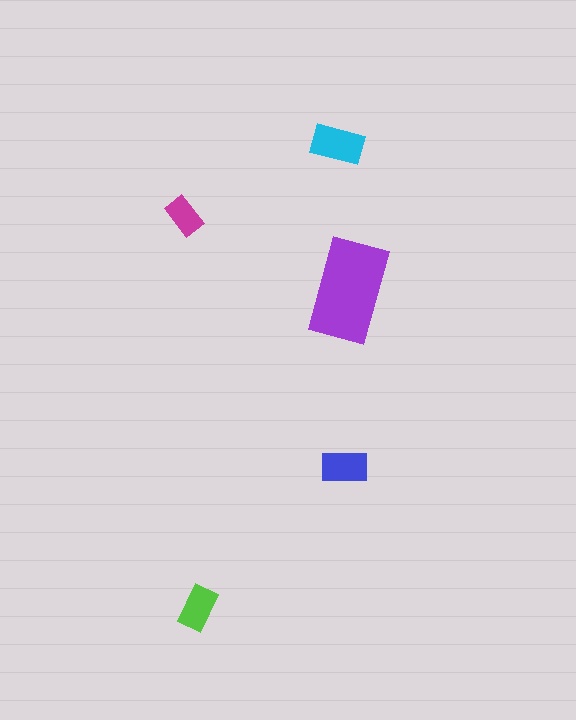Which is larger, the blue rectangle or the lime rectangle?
The blue one.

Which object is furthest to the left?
The magenta rectangle is leftmost.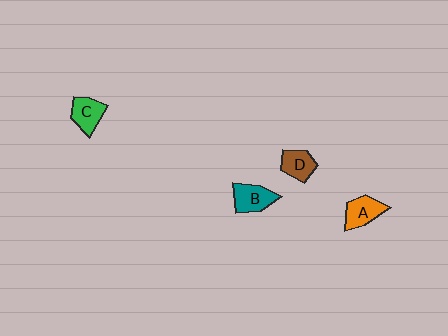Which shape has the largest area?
Shape B (teal).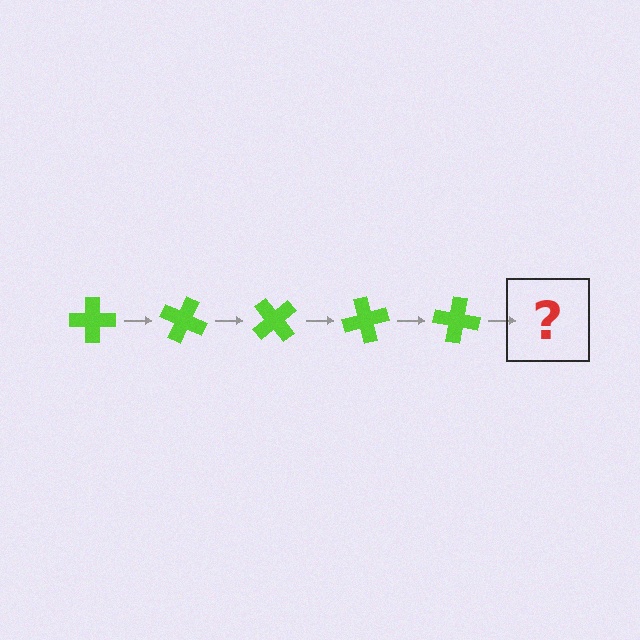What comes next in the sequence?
The next element should be a lime cross rotated 125 degrees.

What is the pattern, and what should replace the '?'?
The pattern is that the cross rotates 25 degrees each step. The '?' should be a lime cross rotated 125 degrees.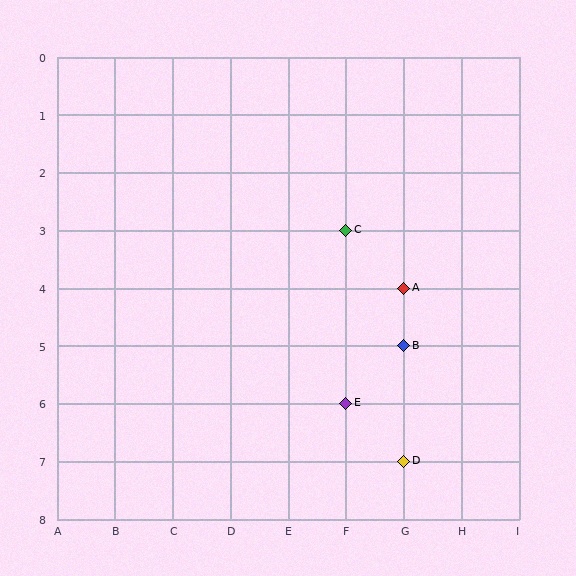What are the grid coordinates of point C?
Point C is at grid coordinates (F, 3).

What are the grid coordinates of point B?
Point B is at grid coordinates (G, 5).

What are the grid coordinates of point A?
Point A is at grid coordinates (G, 4).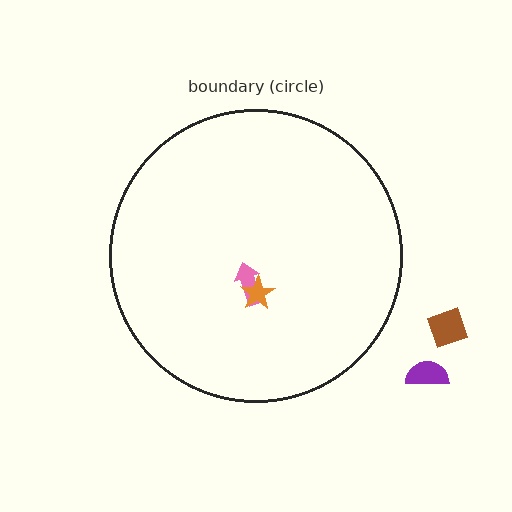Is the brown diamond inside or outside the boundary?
Outside.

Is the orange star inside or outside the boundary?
Inside.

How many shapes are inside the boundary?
2 inside, 2 outside.